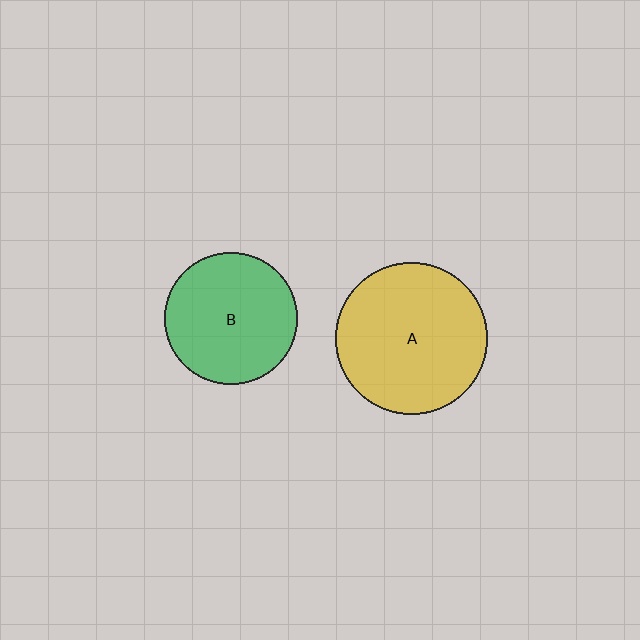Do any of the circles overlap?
No, none of the circles overlap.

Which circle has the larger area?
Circle A (yellow).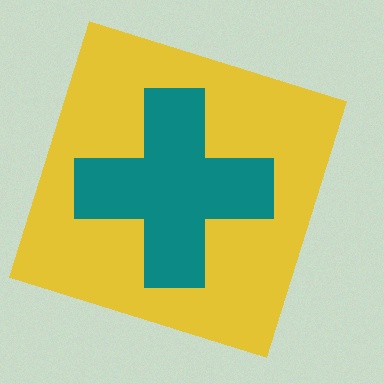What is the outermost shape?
The yellow square.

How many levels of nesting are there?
2.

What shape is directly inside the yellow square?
The teal cross.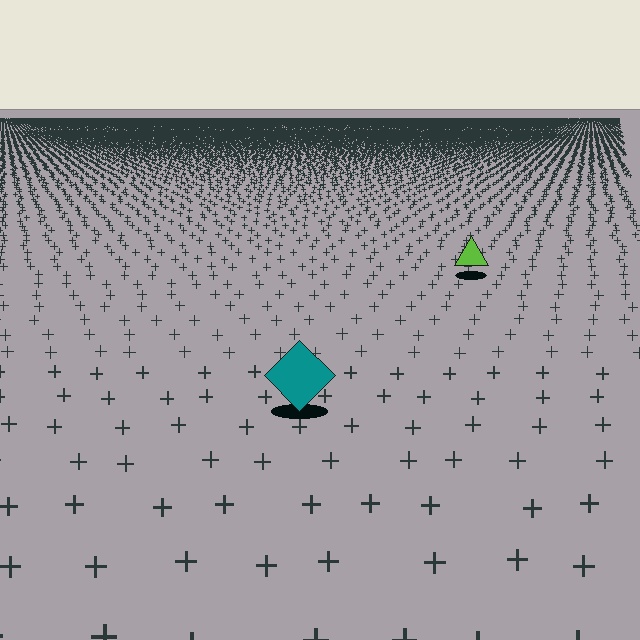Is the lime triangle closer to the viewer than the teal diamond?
No. The teal diamond is closer — you can tell from the texture gradient: the ground texture is coarser near it.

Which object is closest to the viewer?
The teal diamond is closest. The texture marks near it are larger and more spread out.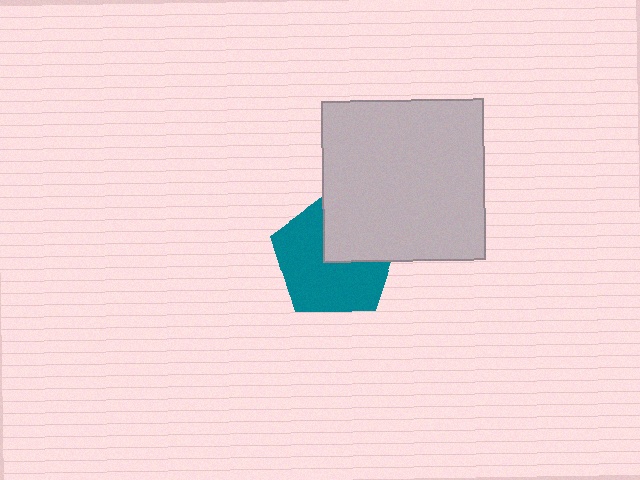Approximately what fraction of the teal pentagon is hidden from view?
Roughly 36% of the teal pentagon is hidden behind the light gray square.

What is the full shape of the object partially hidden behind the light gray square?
The partially hidden object is a teal pentagon.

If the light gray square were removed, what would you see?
You would see the complete teal pentagon.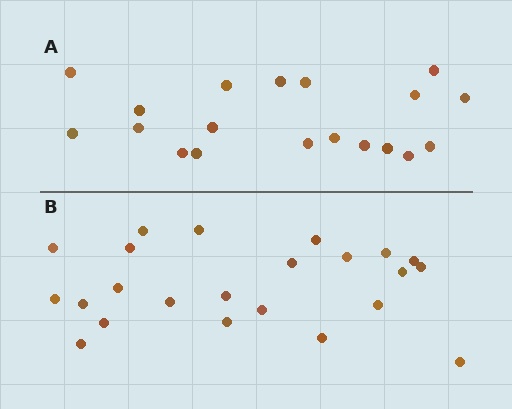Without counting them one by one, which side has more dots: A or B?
Region B (the bottom region) has more dots.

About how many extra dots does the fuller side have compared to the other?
Region B has about 4 more dots than region A.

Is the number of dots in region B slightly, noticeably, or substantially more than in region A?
Region B has only slightly more — the two regions are fairly close. The ratio is roughly 1.2 to 1.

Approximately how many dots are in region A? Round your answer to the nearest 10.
About 20 dots. (The exact count is 19, which rounds to 20.)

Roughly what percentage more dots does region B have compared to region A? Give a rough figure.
About 20% more.